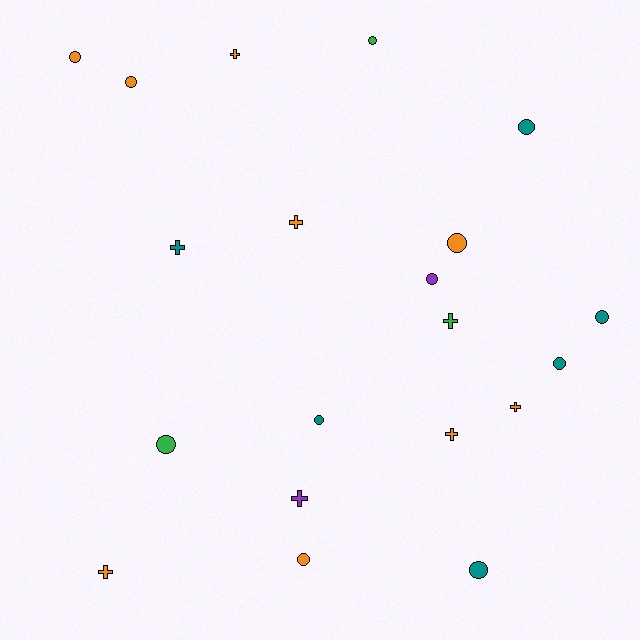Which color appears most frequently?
Orange, with 9 objects.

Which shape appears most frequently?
Circle, with 12 objects.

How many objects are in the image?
There are 20 objects.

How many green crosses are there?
There is 1 green cross.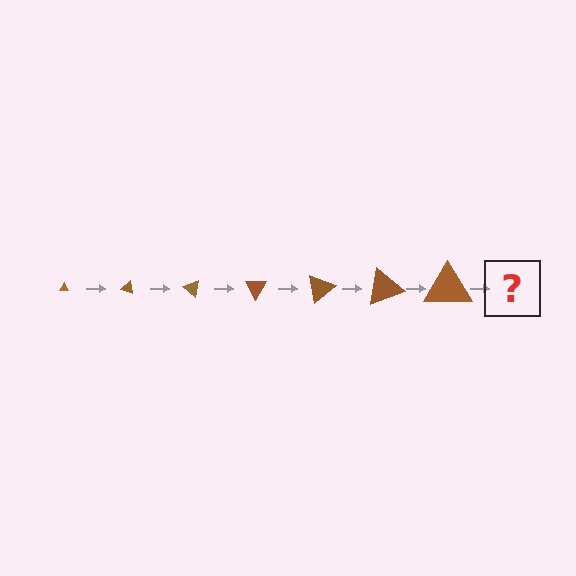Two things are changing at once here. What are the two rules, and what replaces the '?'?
The two rules are that the triangle grows larger each step and it rotates 20 degrees each step. The '?' should be a triangle, larger than the previous one and rotated 140 degrees from the start.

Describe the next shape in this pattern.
It should be a triangle, larger than the previous one and rotated 140 degrees from the start.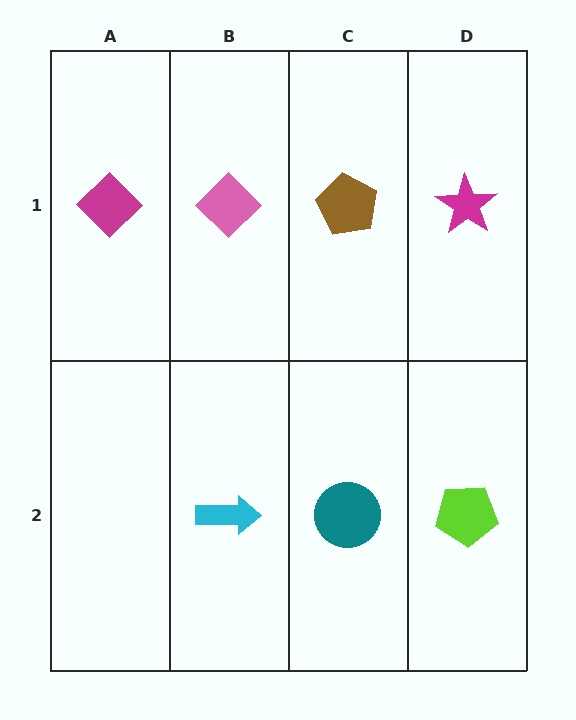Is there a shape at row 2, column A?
No, that cell is empty.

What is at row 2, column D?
A lime pentagon.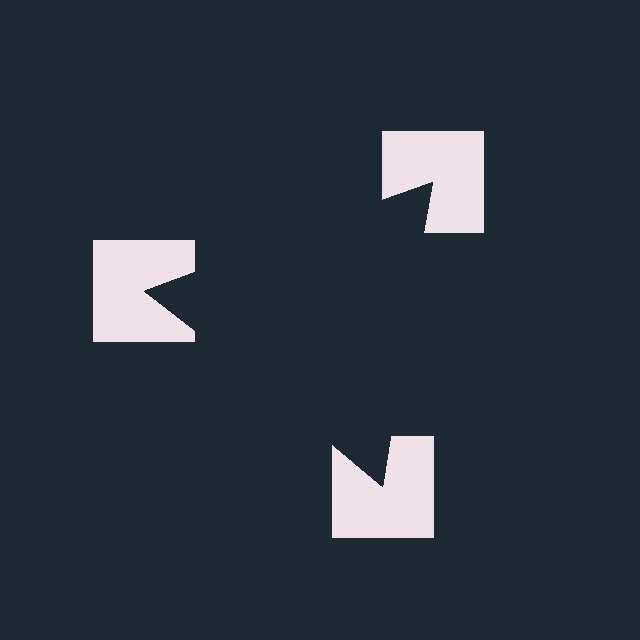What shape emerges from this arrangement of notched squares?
An illusory triangle — its edges are inferred from the aligned wedge cuts in the notched squares, not physically drawn.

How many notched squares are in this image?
There are 3 — one at each vertex of the illusory triangle.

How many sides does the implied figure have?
3 sides.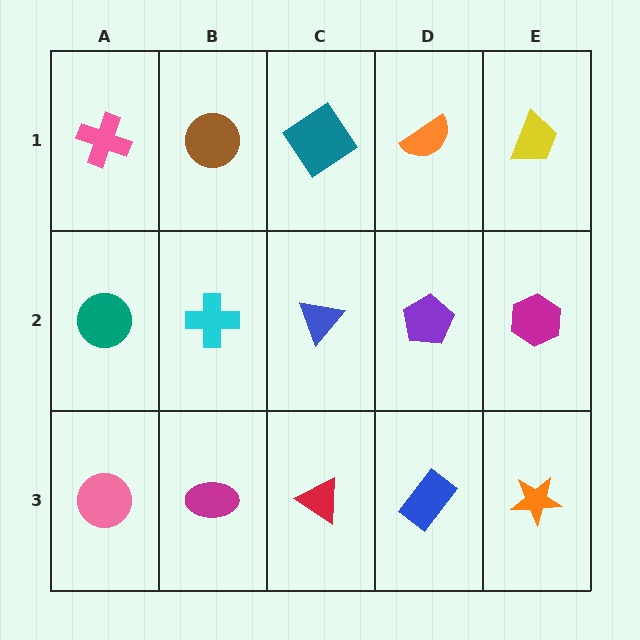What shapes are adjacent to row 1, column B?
A cyan cross (row 2, column B), a pink cross (row 1, column A), a teal diamond (row 1, column C).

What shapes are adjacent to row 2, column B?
A brown circle (row 1, column B), a magenta ellipse (row 3, column B), a teal circle (row 2, column A), a blue triangle (row 2, column C).